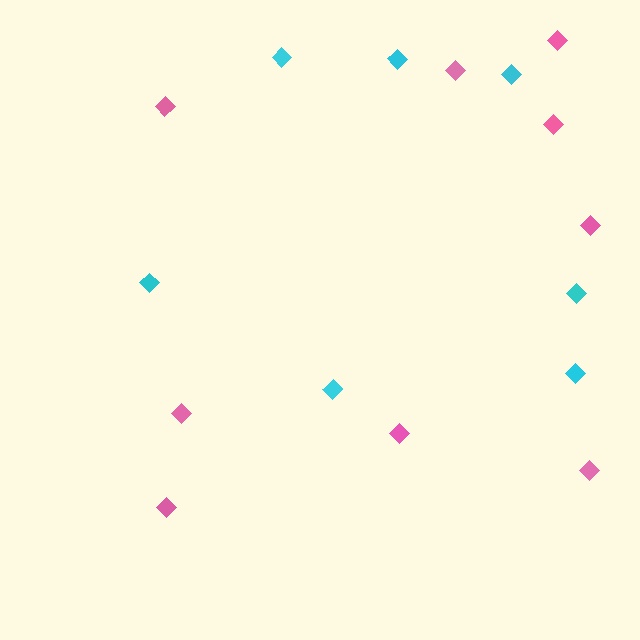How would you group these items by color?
There are 2 groups: one group of cyan diamonds (7) and one group of pink diamonds (9).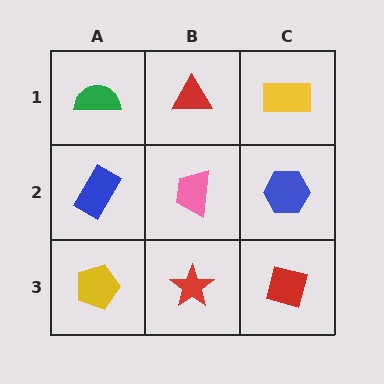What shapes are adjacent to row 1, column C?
A blue hexagon (row 2, column C), a red triangle (row 1, column B).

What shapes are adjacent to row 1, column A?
A blue rectangle (row 2, column A), a red triangle (row 1, column B).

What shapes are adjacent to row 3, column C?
A blue hexagon (row 2, column C), a red star (row 3, column B).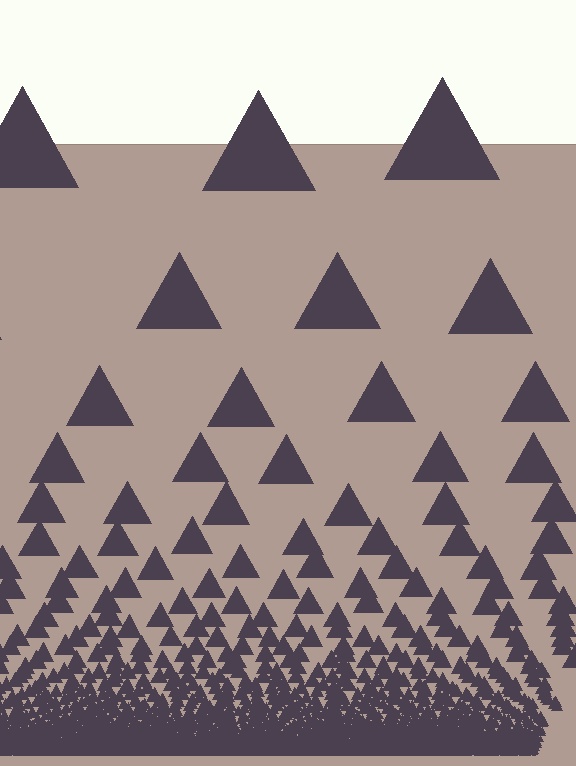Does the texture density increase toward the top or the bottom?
Density increases toward the bottom.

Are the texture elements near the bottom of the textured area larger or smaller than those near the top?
Smaller. The gradient is inverted — elements near the bottom are smaller and denser.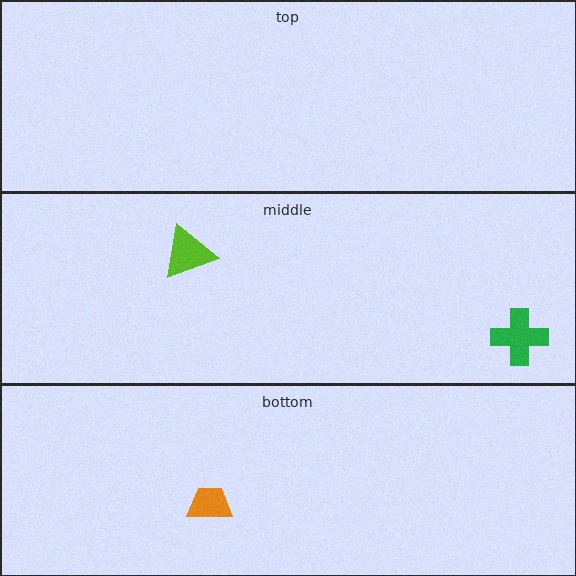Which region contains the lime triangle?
The middle region.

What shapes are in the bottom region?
The orange trapezoid.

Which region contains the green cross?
The middle region.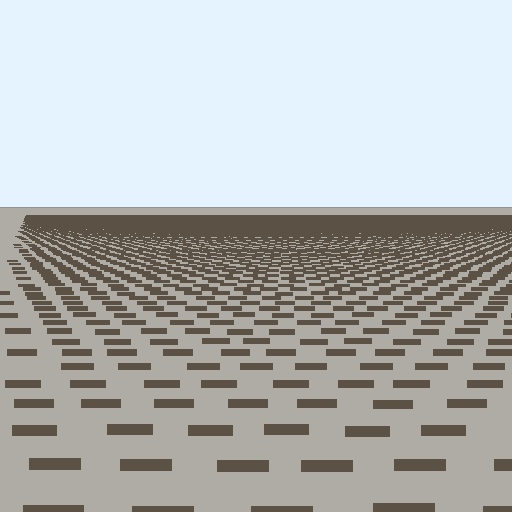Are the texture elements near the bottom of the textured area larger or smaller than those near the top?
Larger. Near the bottom, elements are closer to the viewer and appear at a bigger on-screen size.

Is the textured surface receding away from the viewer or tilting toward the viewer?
The surface is receding away from the viewer. Texture elements get smaller and denser toward the top.